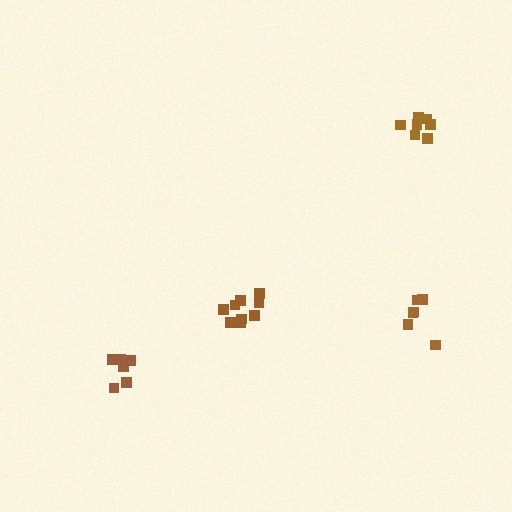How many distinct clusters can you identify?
There are 4 distinct clusters.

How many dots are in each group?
Group 1: 7 dots, Group 2: 6 dots, Group 3: 9 dots, Group 4: 6 dots (28 total).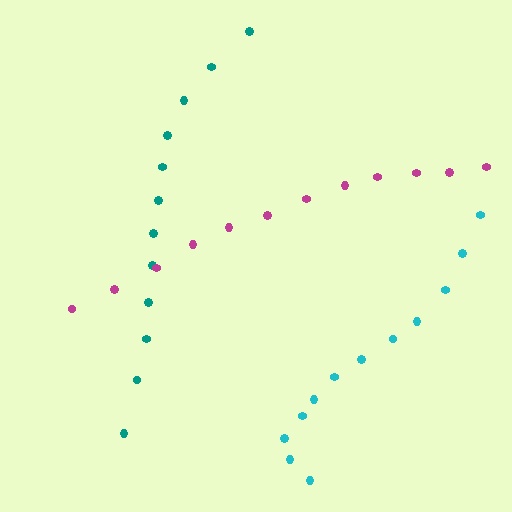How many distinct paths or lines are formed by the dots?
There are 3 distinct paths.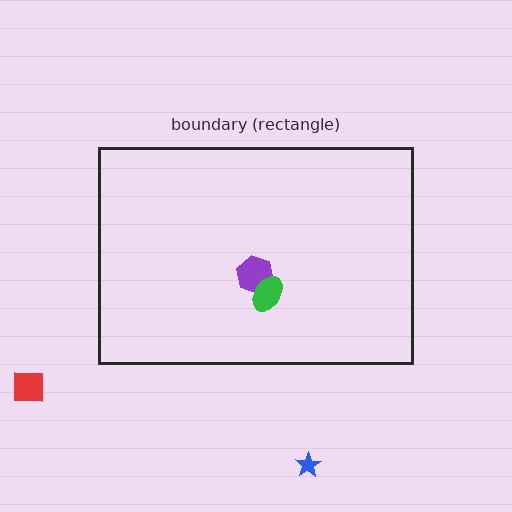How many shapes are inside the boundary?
2 inside, 2 outside.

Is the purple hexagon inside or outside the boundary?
Inside.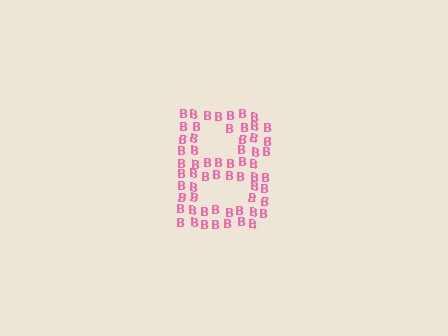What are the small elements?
The small elements are letter B's.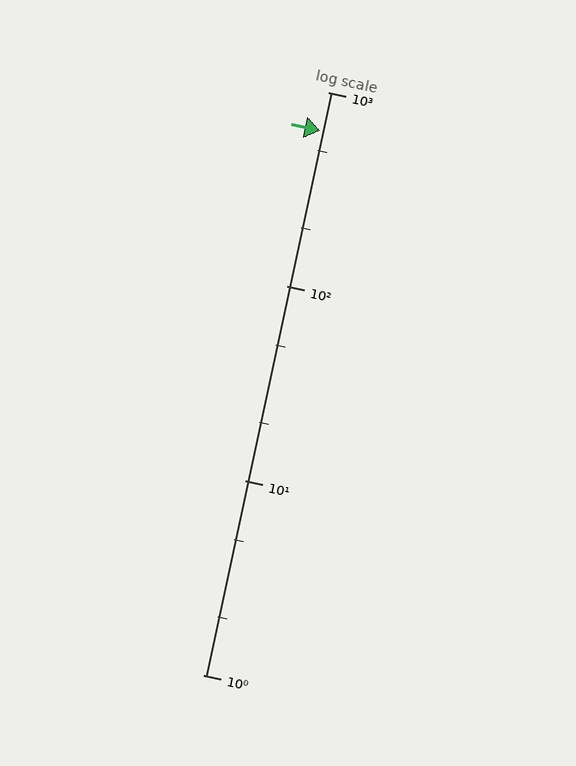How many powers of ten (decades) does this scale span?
The scale spans 3 decades, from 1 to 1000.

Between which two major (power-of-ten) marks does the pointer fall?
The pointer is between 100 and 1000.